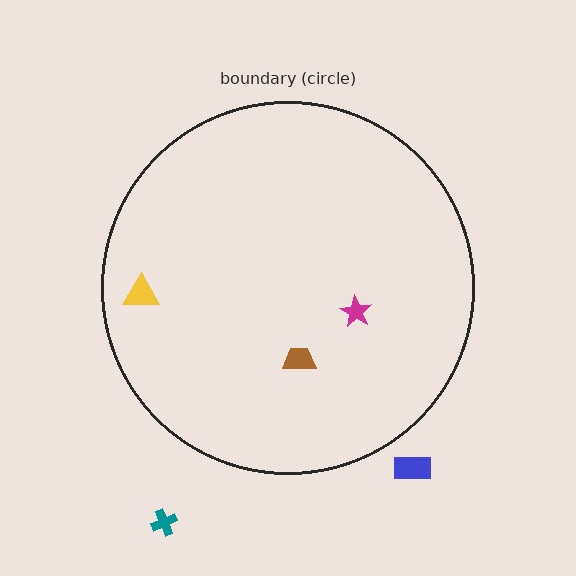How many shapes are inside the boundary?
3 inside, 2 outside.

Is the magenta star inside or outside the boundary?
Inside.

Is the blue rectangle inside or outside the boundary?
Outside.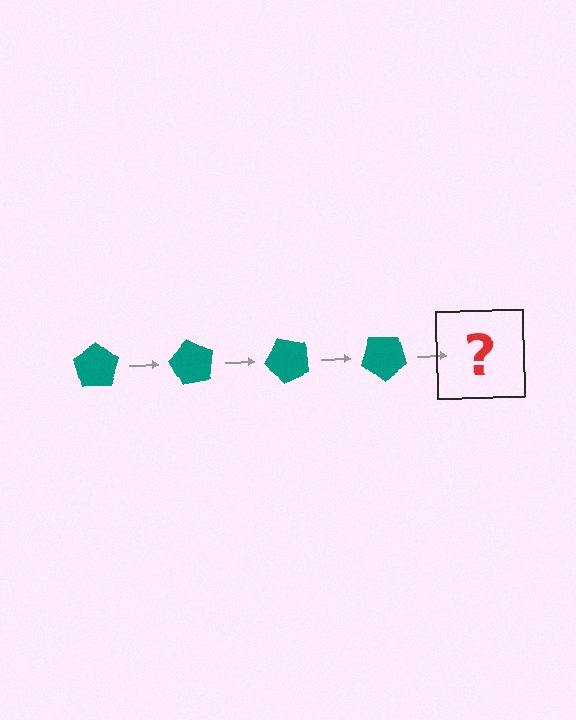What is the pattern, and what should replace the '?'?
The pattern is that the pentagon rotates 60 degrees each step. The '?' should be a teal pentagon rotated 240 degrees.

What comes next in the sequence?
The next element should be a teal pentagon rotated 240 degrees.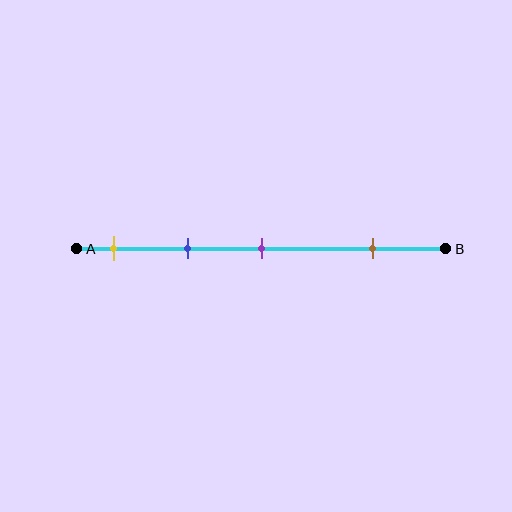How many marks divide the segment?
There are 4 marks dividing the segment.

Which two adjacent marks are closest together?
The yellow and blue marks are the closest adjacent pair.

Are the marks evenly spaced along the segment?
No, the marks are not evenly spaced.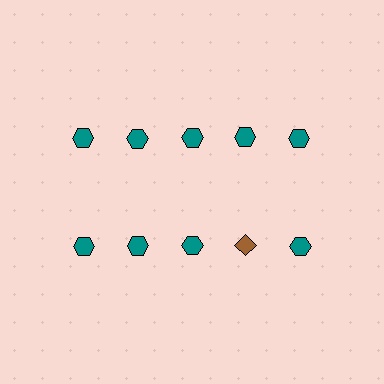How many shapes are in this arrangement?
There are 10 shapes arranged in a grid pattern.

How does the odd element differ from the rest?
It differs in both color (brown instead of teal) and shape (diamond instead of hexagon).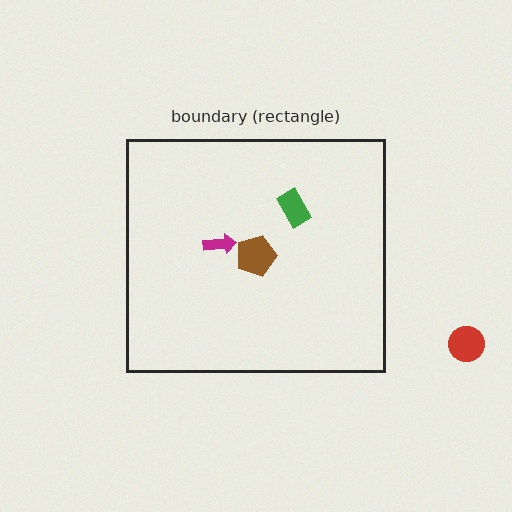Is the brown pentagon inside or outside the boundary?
Inside.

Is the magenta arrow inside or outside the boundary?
Inside.